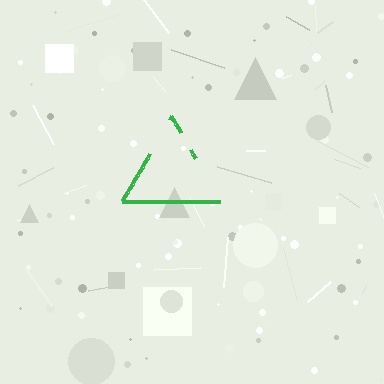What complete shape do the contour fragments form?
The contour fragments form a triangle.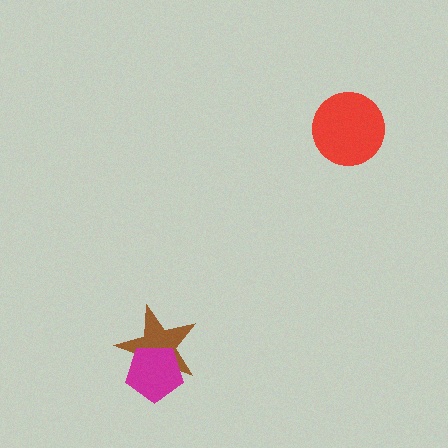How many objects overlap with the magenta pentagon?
1 object overlaps with the magenta pentagon.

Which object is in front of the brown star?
The magenta pentagon is in front of the brown star.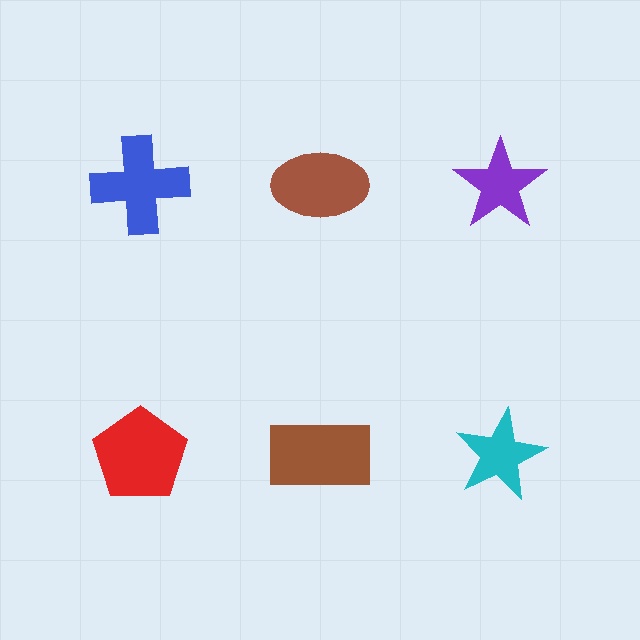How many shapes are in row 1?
3 shapes.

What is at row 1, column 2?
A brown ellipse.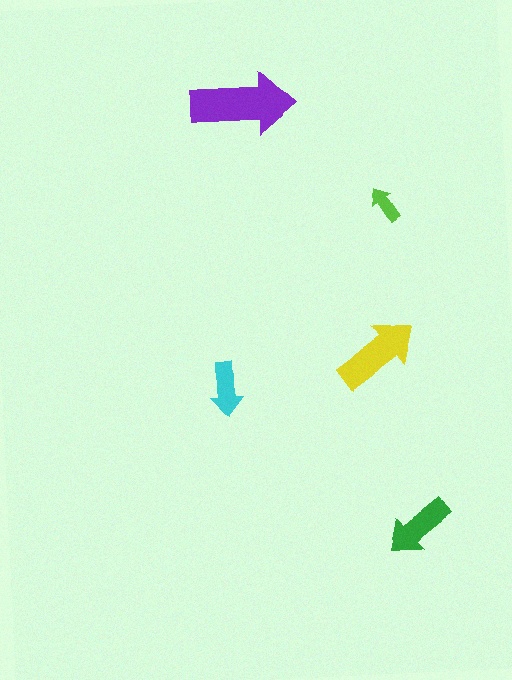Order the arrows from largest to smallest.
the purple one, the yellow one, the green one, the cyan one, the lime one.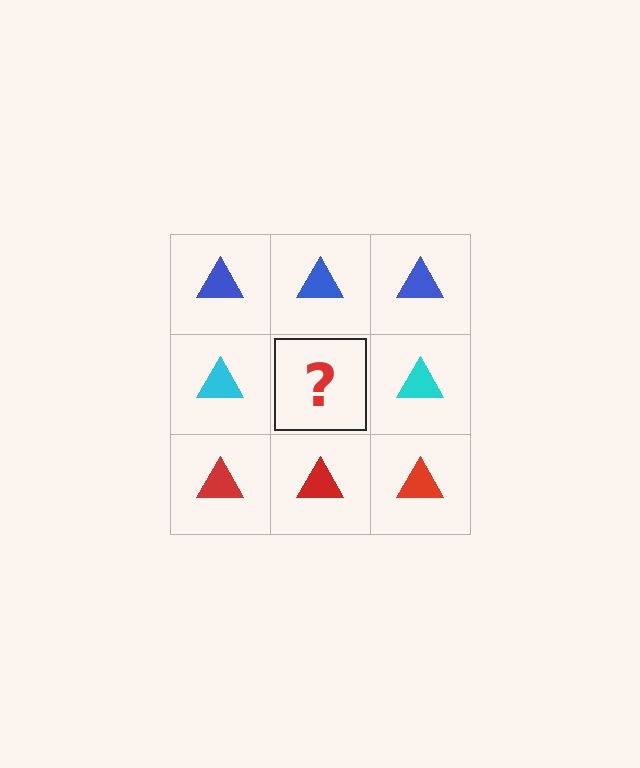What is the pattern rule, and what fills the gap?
The rule is that each row has a consistent color. The gap should be filled with a cyan triangle.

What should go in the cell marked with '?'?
The missing cell should contain a cyan triangle.